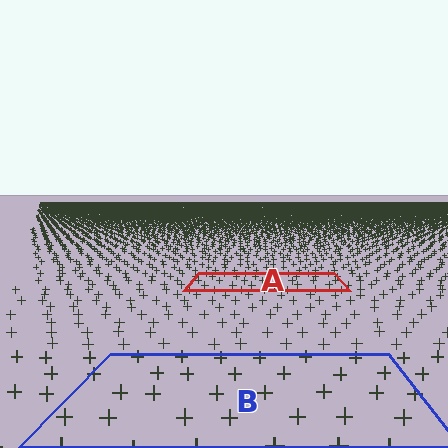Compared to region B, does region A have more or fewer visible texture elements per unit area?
Region A has more texture elements per unit area — they are packed more densely because it is farther away.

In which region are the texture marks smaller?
The texture marks are smaller in region A, because it is farther away.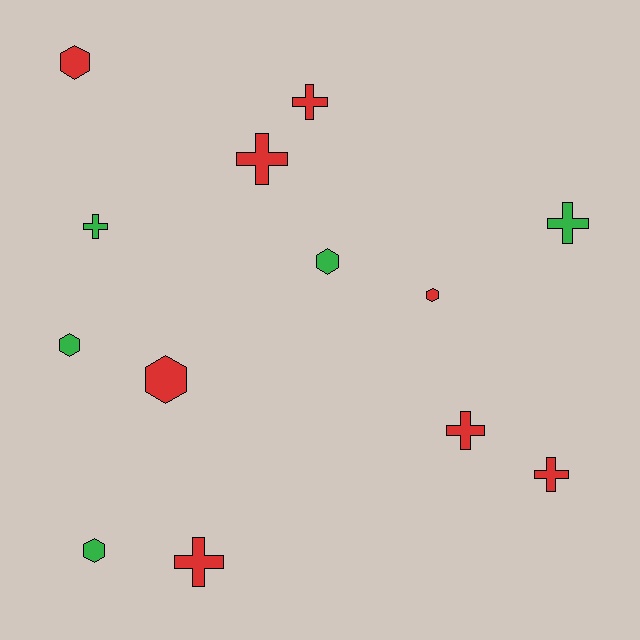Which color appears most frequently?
Red, with 8 objects.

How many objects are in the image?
There are 13 objects.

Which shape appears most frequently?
Cross, with 7 objects.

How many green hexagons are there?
There are 3 green hexagons.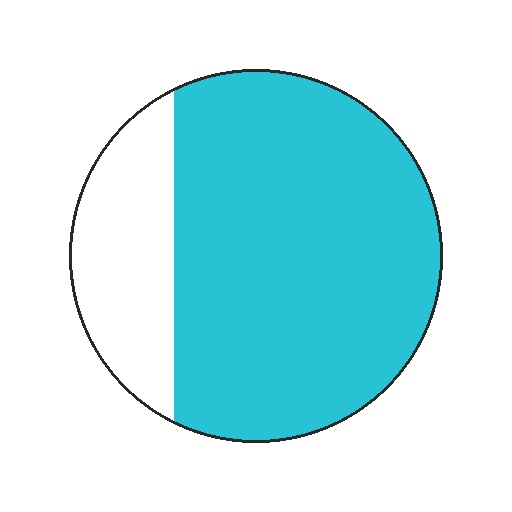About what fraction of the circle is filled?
About three quarters (3/4).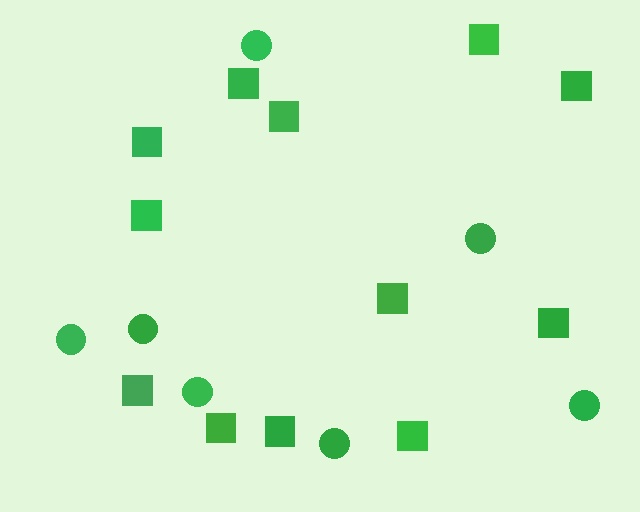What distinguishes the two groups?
There are 2 groups: one group of squares (12) and one group of circles (7).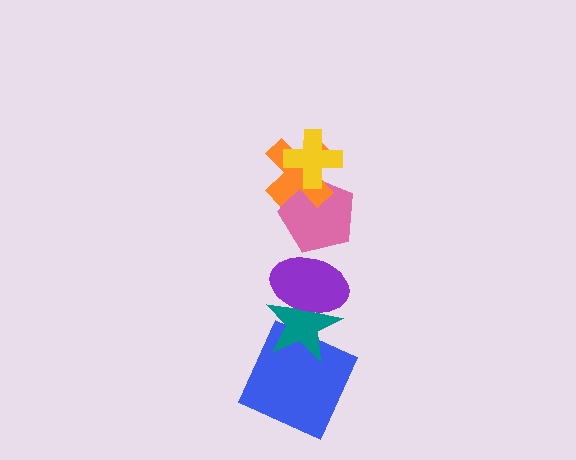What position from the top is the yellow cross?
The yellow cross is 1st from the top.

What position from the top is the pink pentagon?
The pink pentagon is 3rd from the top.